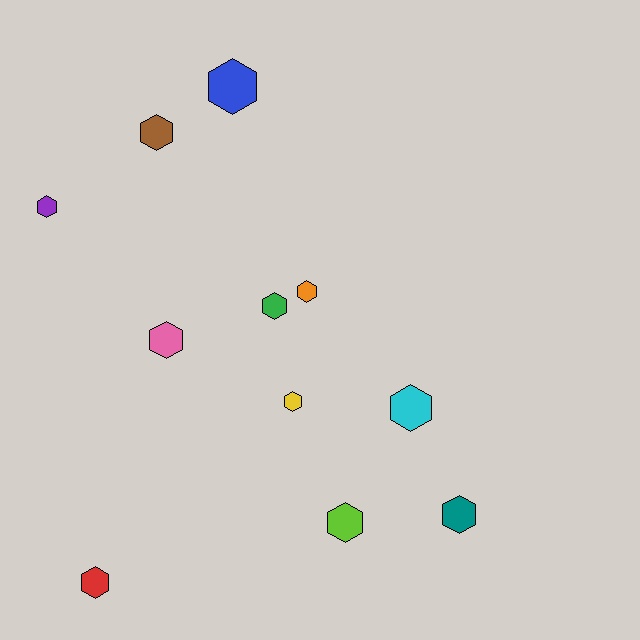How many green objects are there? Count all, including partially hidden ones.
There is 1 green object.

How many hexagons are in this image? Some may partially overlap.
There are 11 hexagons.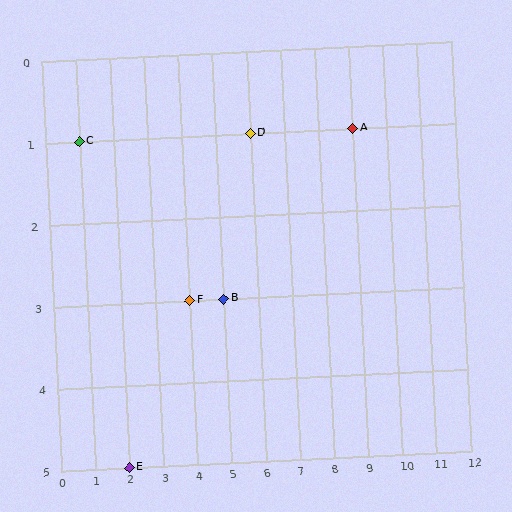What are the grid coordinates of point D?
Point D is at grid coordinates (6, 1).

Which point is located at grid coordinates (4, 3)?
Point F is at (4, 3).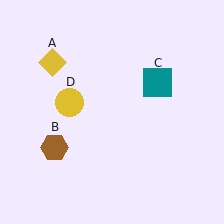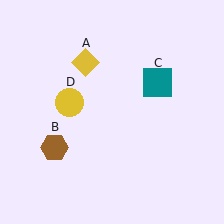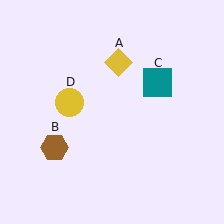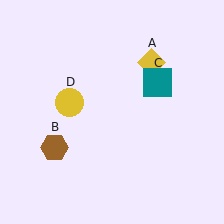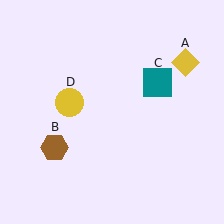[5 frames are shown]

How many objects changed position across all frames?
1 object changed position: yellow diamond (object A).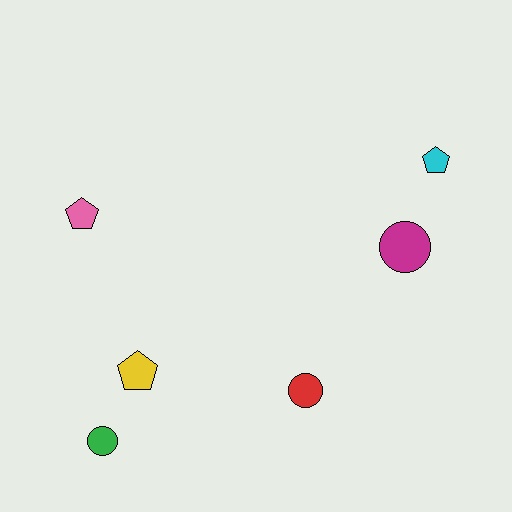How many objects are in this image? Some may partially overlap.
There are 6 objects.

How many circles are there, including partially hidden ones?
There are 3 circles.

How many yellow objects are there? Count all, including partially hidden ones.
There is 1 yellow object.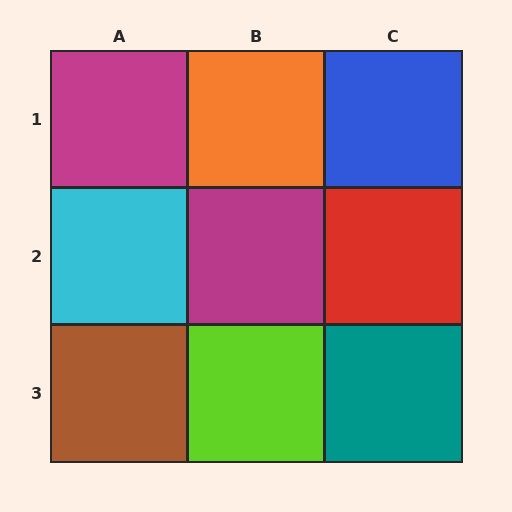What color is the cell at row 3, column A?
Brown.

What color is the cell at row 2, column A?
Cyan.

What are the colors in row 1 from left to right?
Magenta, orange, blue.